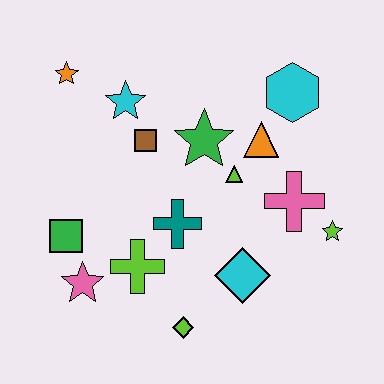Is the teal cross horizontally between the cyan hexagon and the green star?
No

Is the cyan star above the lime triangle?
Yes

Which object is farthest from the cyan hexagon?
The pink star is farthest from the cyan hexagon.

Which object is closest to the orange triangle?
The lime triangle is closest to the orange triangle.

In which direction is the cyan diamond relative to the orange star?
The cyan diamond is below the orange star.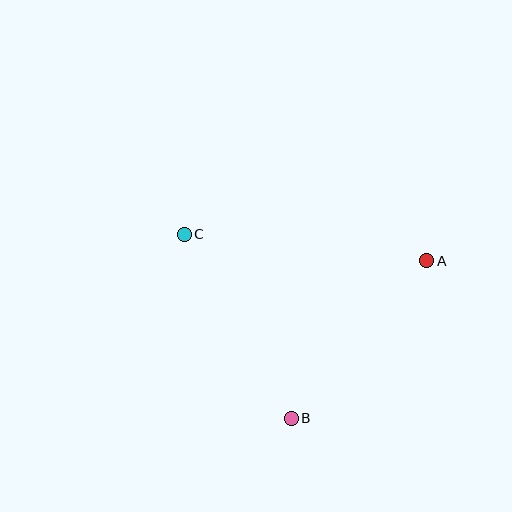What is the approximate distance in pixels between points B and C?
The distance between B and C is approximately 213 pixels.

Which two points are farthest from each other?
Points A and C are farthest from each other.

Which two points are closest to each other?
Points A and B are closest to each other.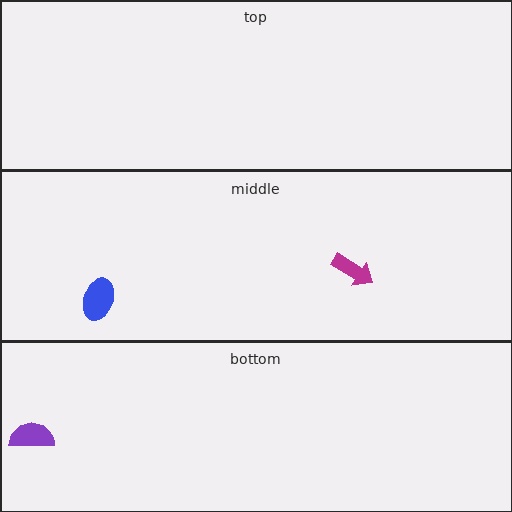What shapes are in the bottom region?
The purple semicircle.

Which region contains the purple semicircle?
The bottom region.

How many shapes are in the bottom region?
1.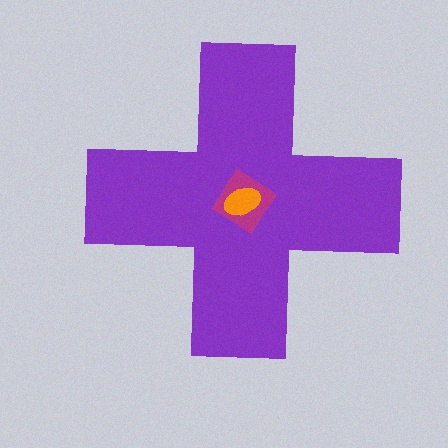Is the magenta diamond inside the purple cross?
Yes.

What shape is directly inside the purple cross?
The magenta diamond.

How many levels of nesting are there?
3.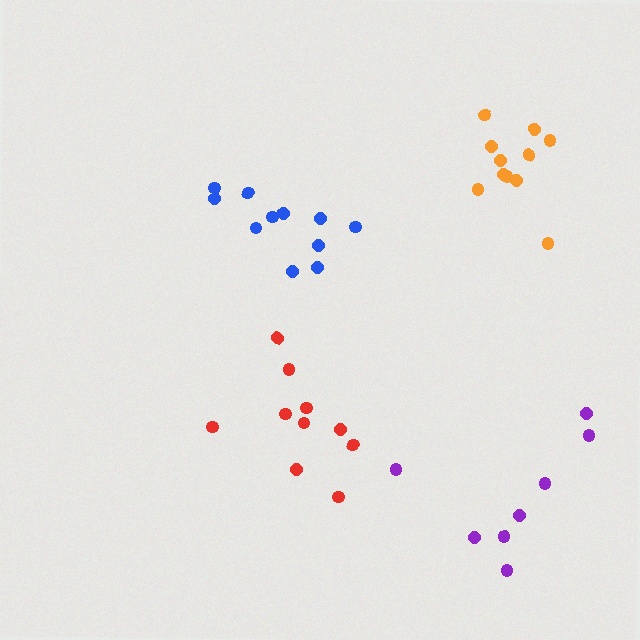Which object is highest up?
The orange cluster is topmost.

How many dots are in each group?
Group 1: 11 dots, Group 2: 8 dots, Group 3: 11 dots, Group 4: 10 dots (40 total).